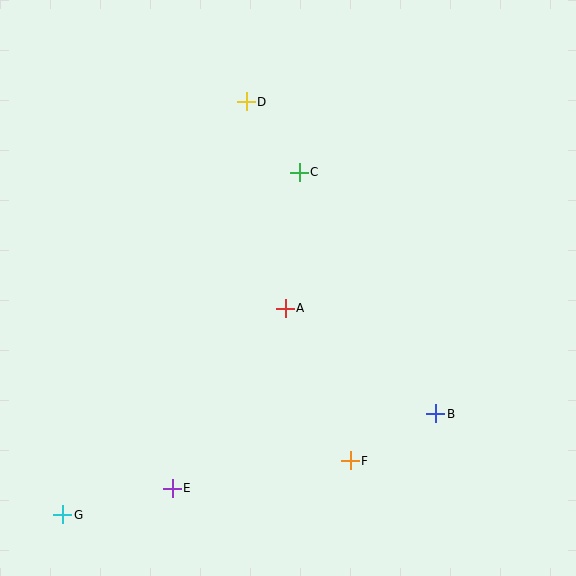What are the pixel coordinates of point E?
Point E is at (172, 488).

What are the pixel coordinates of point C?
Point C is at (299, 172).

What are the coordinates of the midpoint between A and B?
The midpoint between A and B is at (361, 361).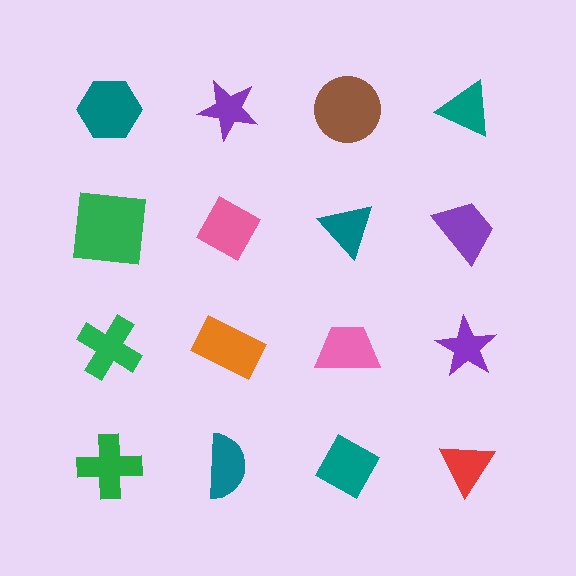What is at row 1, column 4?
A teal triangle.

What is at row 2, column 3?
A teal triangle.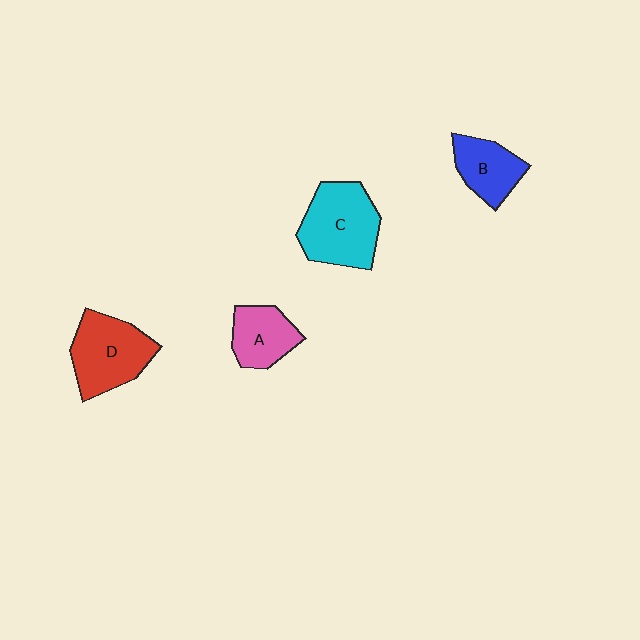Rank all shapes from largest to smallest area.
From largest to smallest: C (cyan), D (red), B (blue), A (pink).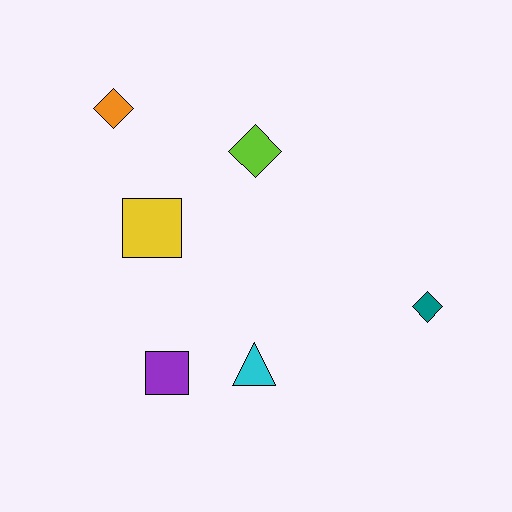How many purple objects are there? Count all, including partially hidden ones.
There is 1 purple object.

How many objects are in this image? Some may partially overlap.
There are 6 objects.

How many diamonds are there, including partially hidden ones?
There are 3 diamonds.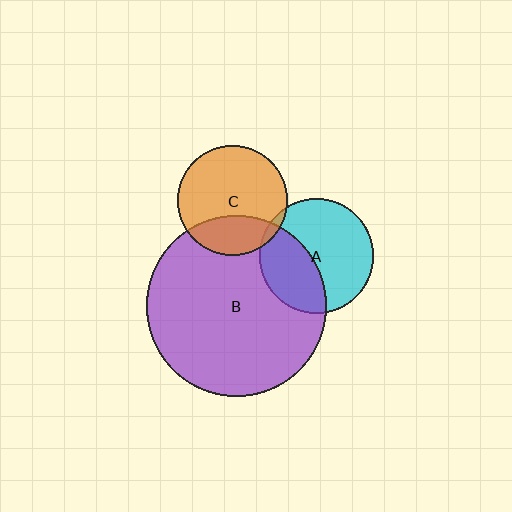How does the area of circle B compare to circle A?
Approximately 2.5 times.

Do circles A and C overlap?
Yes.